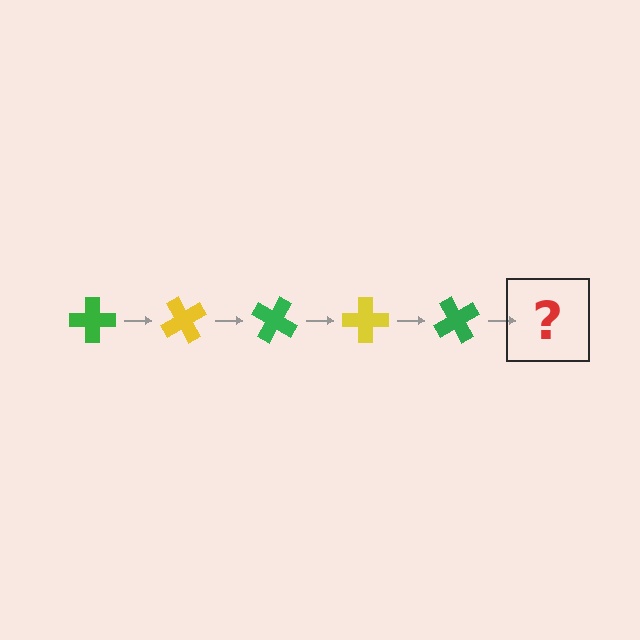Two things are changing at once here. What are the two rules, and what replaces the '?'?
The two rules are that it rotates 60 degrees each step and the color cycles through green and yellow. The '?' should be a yellow cross, rotated 300 degrees from the start.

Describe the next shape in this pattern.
It should be a yellow cross, rotated 300 degrees from the start.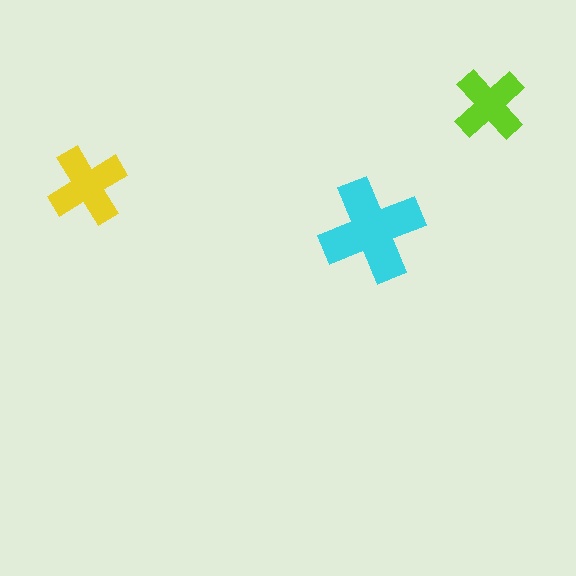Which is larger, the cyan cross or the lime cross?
The cyan one.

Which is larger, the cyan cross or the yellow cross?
The cyan one.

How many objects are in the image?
There are 3 objects in the image.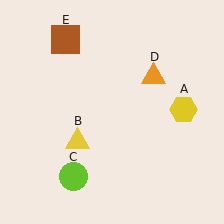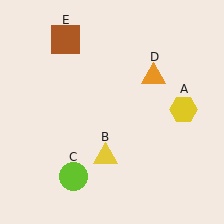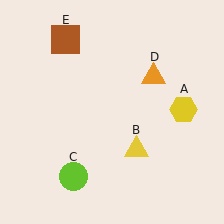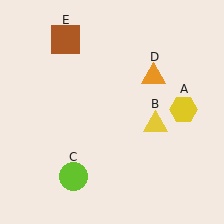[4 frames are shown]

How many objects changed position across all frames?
1 object changed position: yellow triangle (object B).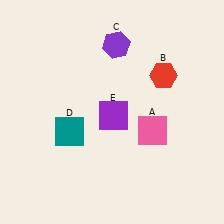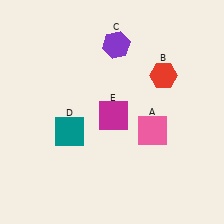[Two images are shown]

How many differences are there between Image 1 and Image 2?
There is 1 difference between the two images.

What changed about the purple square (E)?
In Image 1, E is purple. In Image 2, it changed to magenta.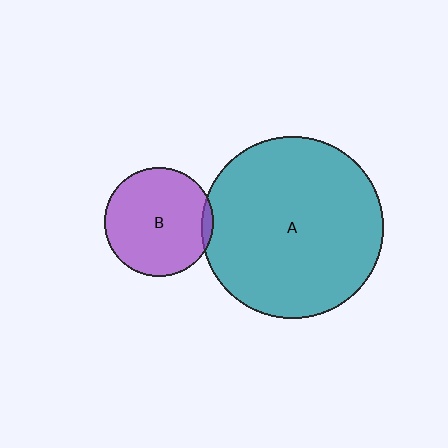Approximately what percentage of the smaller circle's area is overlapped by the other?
Approximately 5%.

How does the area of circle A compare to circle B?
Approximately 2.8 times.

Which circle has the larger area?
Circle A (teal).